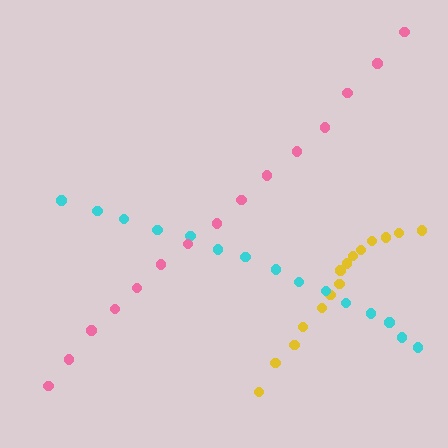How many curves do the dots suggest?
There are 3 distinct paths.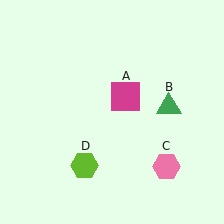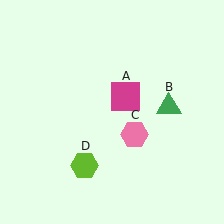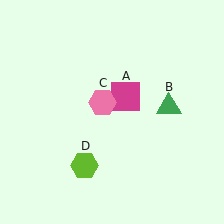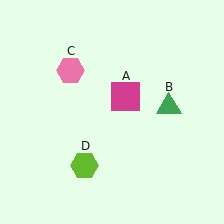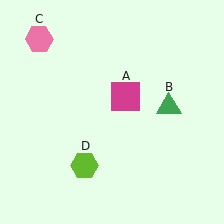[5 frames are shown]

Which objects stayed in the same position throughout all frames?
Magenta square (object A) and green triangle (object B) and lime hexagon (object D) remained stationary.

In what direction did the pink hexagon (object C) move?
The pink hexagon (object C) moved up and to the left.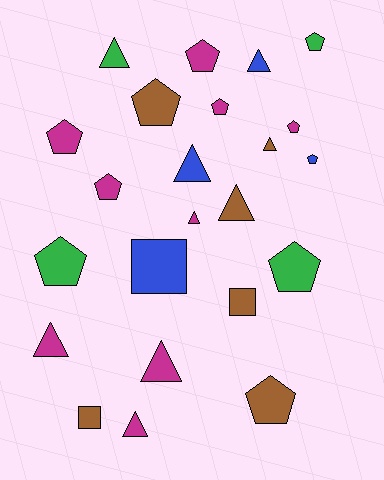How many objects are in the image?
There are 23 objects.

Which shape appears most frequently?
Pentagon, with 11 objects.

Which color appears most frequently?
Magenta, with 9 objects.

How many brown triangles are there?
There are 2 brown triangles.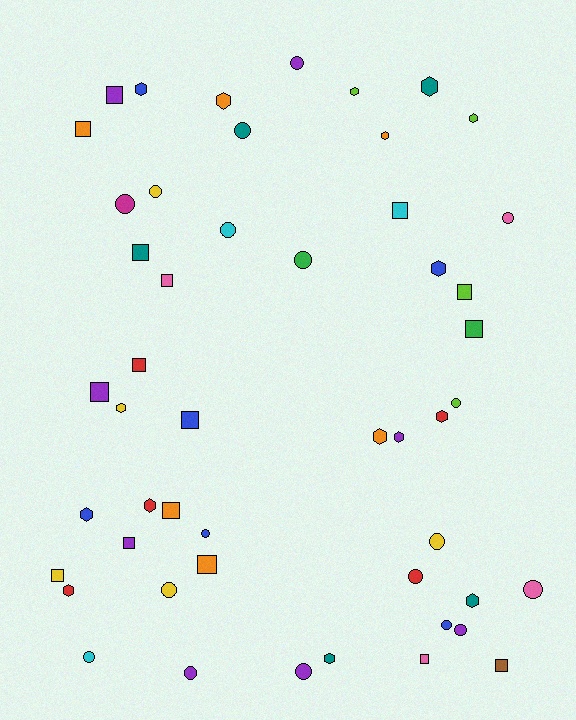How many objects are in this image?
There are 50 objects.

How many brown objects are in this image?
There is 1 brown object.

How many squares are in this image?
There are 16 squares.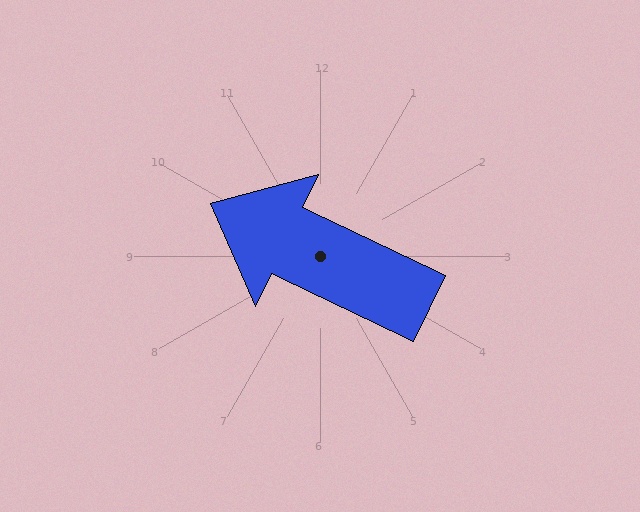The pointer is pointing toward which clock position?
Roughly 10 o'clock.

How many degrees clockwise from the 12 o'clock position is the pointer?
Approximately 295 degrees.